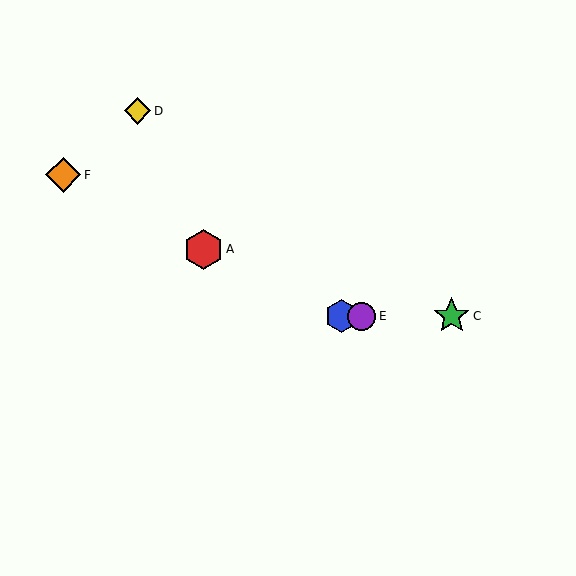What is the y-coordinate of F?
Object F is at y≈175.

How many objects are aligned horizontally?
3 objects (B, C, E) are aligned horizontally.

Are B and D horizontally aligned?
No, B is at y≈316 and D is at y≈111.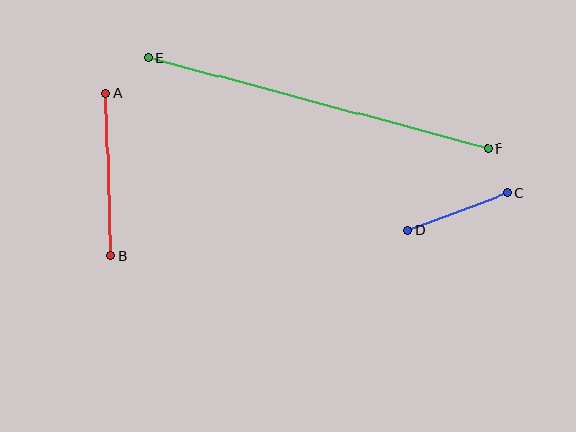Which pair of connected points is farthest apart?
Points E and F are farthest apart.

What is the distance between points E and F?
The distance is approximately 352 pixels.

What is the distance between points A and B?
The distance is approximately 163 pixels.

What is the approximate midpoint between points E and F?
The midpoint is at approximately (318, 103) pixels.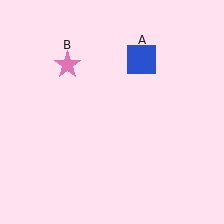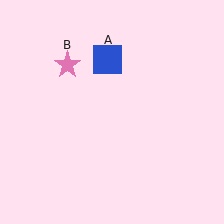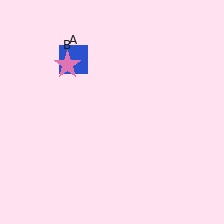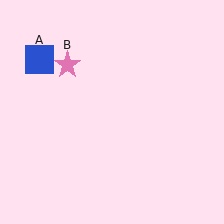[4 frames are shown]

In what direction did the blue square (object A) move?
The blue square (object A) moved left.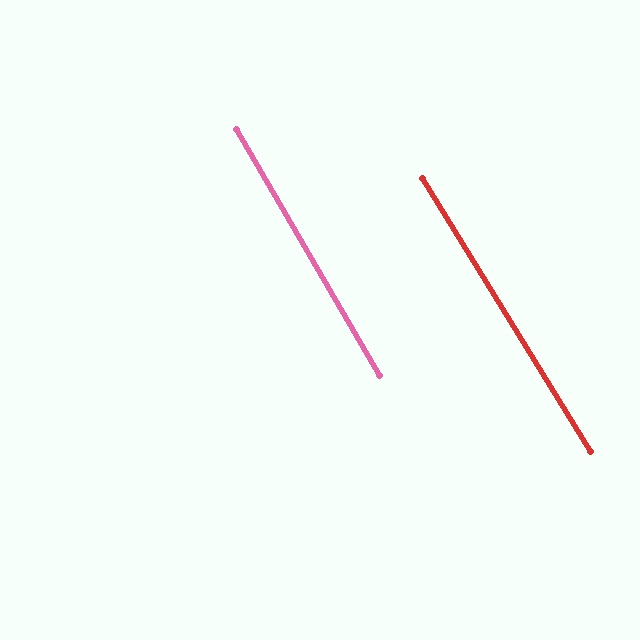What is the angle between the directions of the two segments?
Approximately 1 degree.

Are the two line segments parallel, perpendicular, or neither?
Parallel — their directions differ by only 1.4°.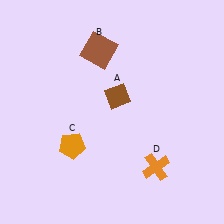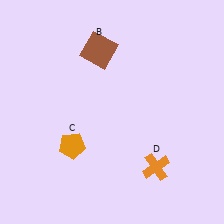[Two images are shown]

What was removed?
The brown diamond (A) was removed in Image 2.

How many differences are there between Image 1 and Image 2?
There is 1 difference between the two images.